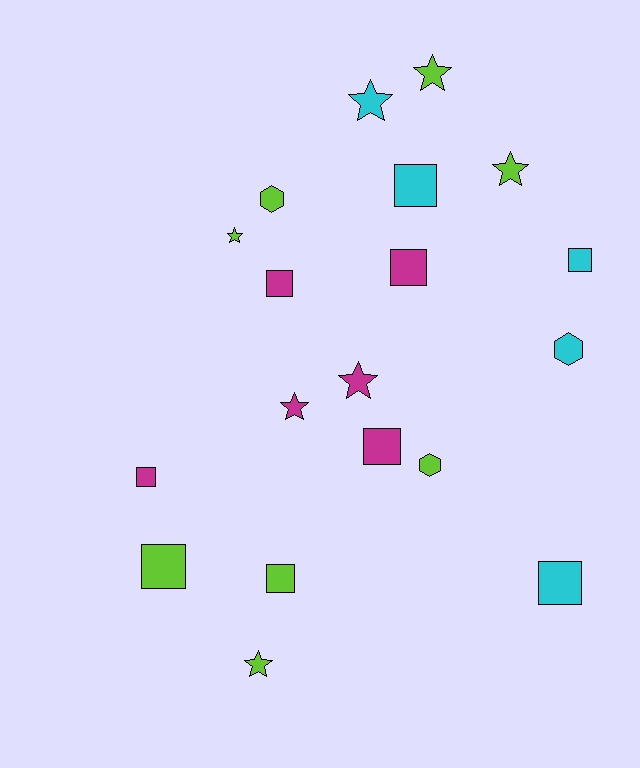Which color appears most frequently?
Lime, with 8 objects.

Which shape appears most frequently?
Square, with 9 objects.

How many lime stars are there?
There are 4 lime stars.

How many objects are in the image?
There are 19 objects.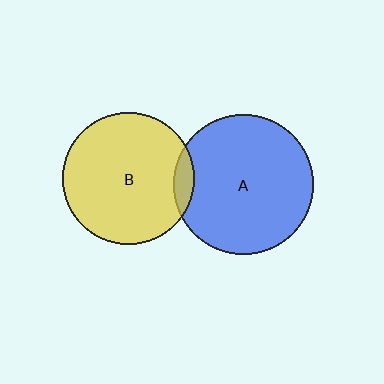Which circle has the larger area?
Circle A (blue).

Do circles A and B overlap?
Yes.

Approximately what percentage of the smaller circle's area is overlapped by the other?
Approximately 10%.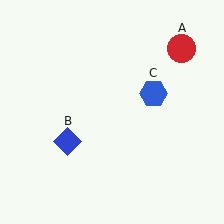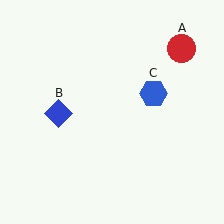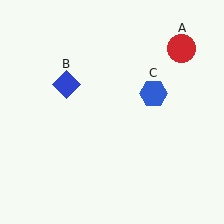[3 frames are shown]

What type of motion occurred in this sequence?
The blue diamond (object B) rotated clockwise around the center of the scene.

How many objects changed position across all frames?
1 object changed position: blue diamond (object B).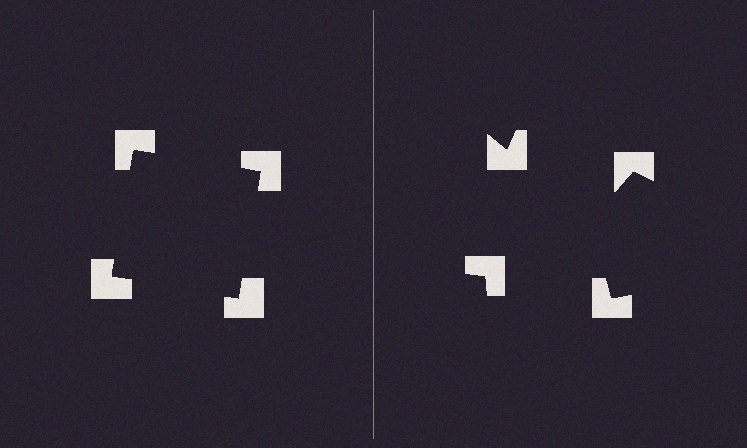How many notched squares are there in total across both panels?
8 — 4 on each side.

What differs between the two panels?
The notched squares are positioned identically on both sides; only the wedge orientations differ. On the left they align to a square; on the right they are misaligned.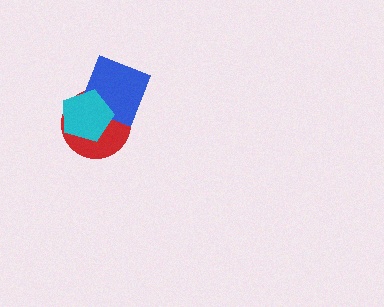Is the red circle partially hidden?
Yes, it is partially covered by another shape.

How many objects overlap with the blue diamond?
2 objects overlap with the blue diamond.